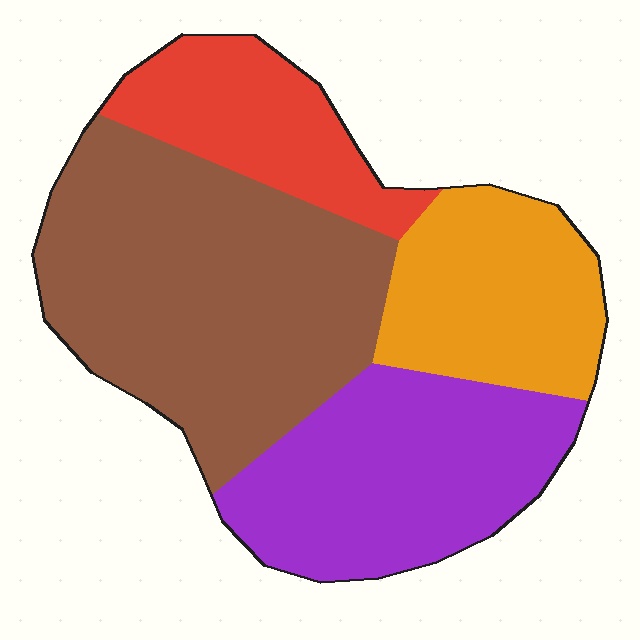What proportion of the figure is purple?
Purple covers 26% of the figure.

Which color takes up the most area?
Brown, at roughly 40%.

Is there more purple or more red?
Purple.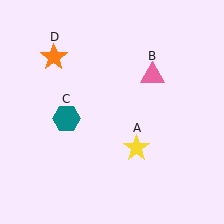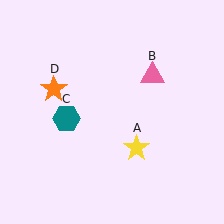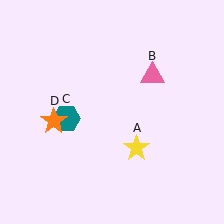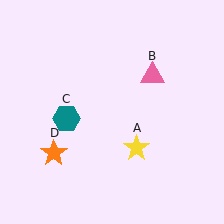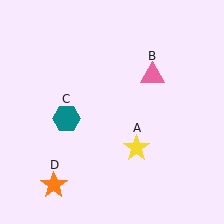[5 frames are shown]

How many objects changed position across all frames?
1 object changed position: orange star (object D).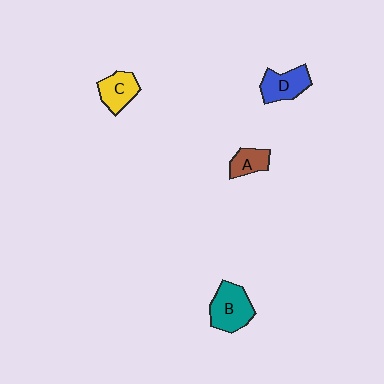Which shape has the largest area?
Shape B (teal).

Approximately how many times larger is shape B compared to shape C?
Approximately 1.4 times.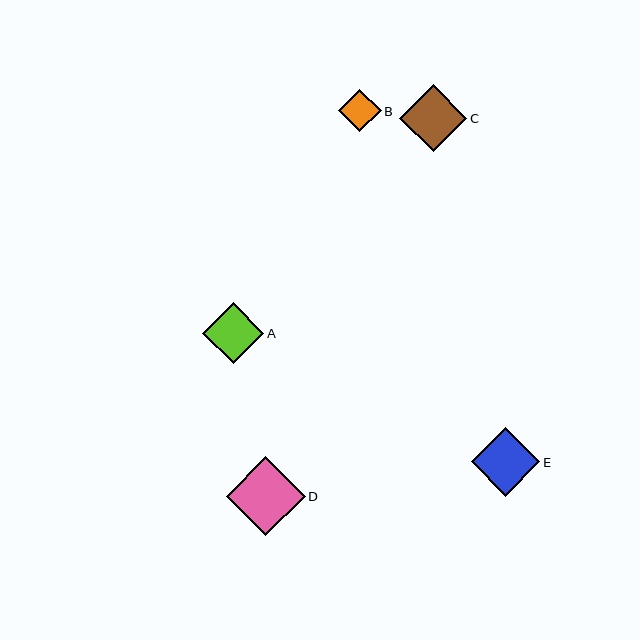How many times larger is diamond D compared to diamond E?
Diamond D is approximately 1.1 times the size of diamond E.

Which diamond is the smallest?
Diamond B is the smallest with a size of approximately 42 pixels.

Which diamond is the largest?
Diamond D is the largest with a size of approximately 79 pixels.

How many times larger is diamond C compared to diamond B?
Diamond C is approximately 1.6 times the size of diamond B.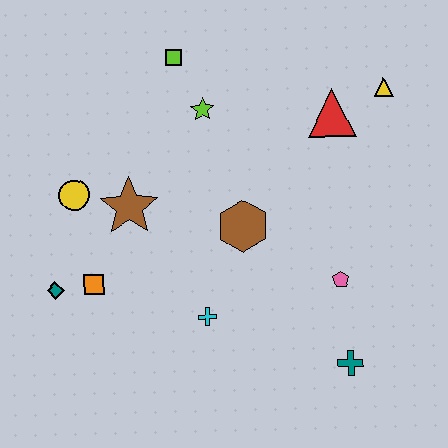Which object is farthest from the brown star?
The yellow triangle is farthest from the brown star.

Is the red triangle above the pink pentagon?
Yes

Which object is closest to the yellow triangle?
The red triangle is closest to the yellow triangle.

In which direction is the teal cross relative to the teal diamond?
The teal cross is to the right of the teal diamond.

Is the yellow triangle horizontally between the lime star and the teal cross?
No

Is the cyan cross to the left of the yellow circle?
No